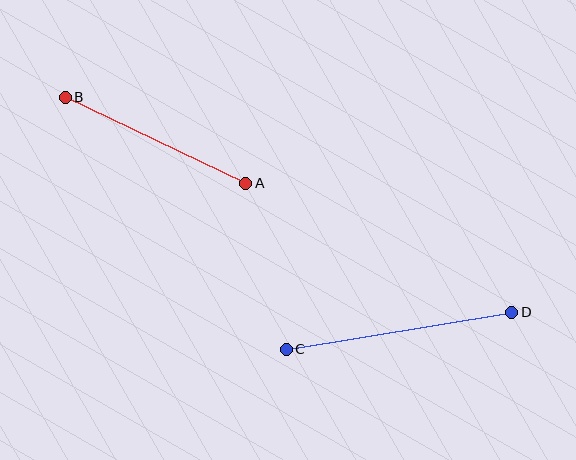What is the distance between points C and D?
The distance is approximately 228 pixels.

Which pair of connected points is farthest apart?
Points C and D are farthest apart.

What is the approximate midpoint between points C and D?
The midpoint is at approximately (399, 331) pixels.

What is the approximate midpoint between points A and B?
The midpoint is at approximately (155, 140) pixels.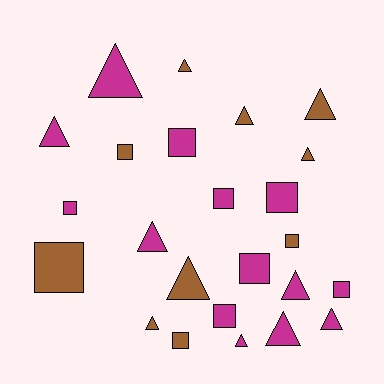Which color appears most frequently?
Magenta, with 14 objects.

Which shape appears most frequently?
Triangle, with 13 objects.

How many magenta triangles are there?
There are 7 magenta triangles.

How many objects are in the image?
There are 24 objects.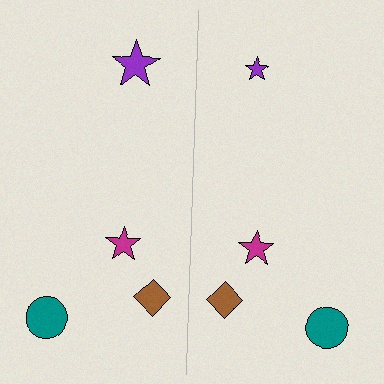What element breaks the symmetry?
The purple star on the right side has a different size than its mirror counterpart.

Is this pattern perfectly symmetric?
No, the pattern is not perfectly symmetric. The purple star on the right side has a different size than its mirror counterpart.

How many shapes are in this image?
There are 8 shapes in this image.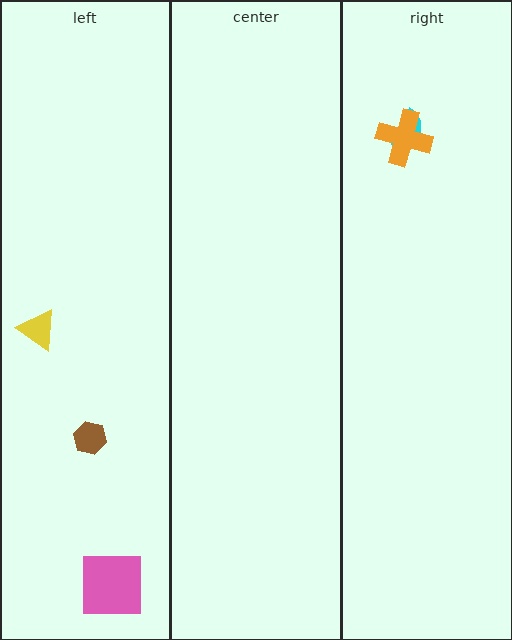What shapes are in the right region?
The cyan semicircle, the orange cross.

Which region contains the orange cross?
The right region.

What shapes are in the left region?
The yellow triangle, the brown hexagon, the pink square.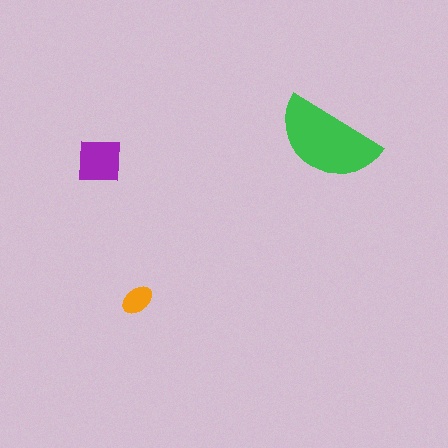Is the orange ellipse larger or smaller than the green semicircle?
Smaller.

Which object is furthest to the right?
The green semicircle is rightmost.